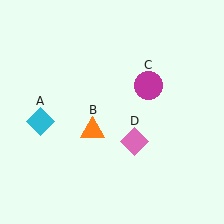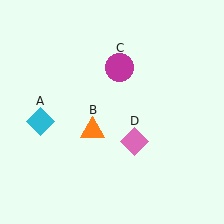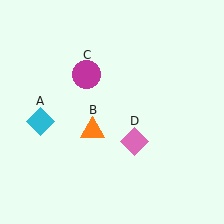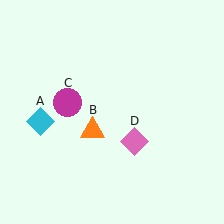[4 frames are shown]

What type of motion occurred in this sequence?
The magenta circle (object C) rotated counterclockwise around the center of the scene.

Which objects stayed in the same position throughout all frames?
Cyan diamond (object A) and orange triangle (object B) and pink diamond (object D) remained stationary.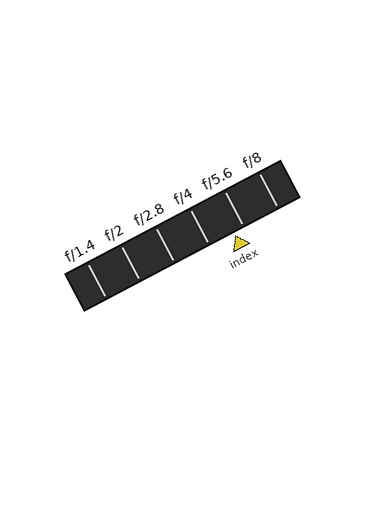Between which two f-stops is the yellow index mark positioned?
The index mark is between f/4 and f/5.6.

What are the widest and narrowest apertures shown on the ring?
The widest aperture shown is f/1.4 and the narrowest is f/8.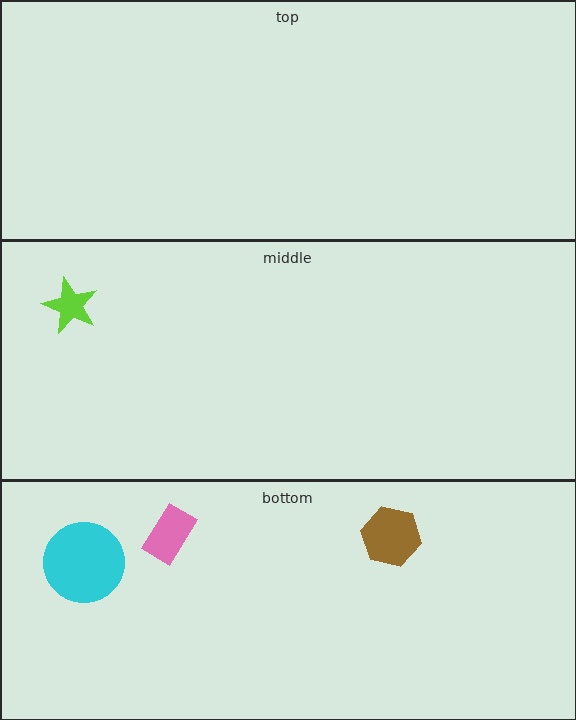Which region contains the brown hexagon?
The bottom region.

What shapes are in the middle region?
The lime star.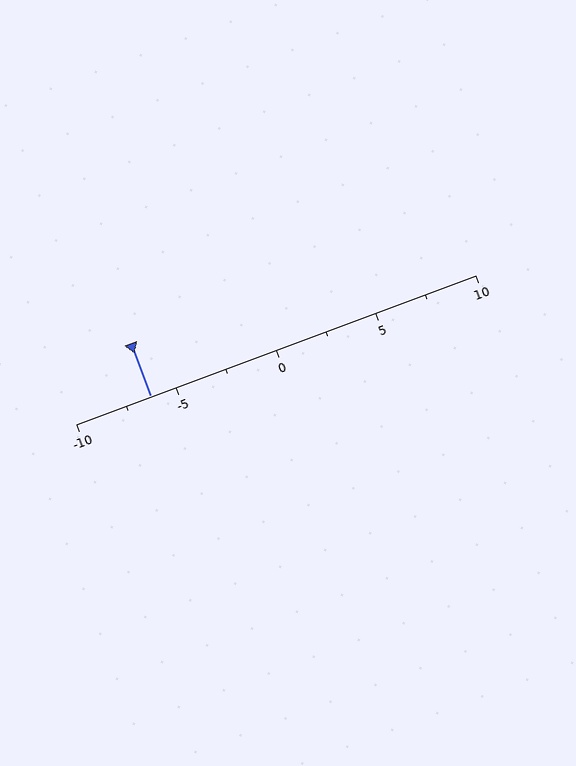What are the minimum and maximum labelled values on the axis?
The axis runs from -10 to 10.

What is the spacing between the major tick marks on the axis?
The major ticks are spaced 5 apart.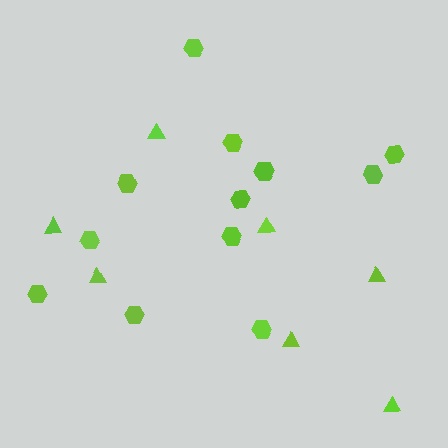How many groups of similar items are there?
There are 2 groups: one group of hexagons (12) and one group of triangles (7).